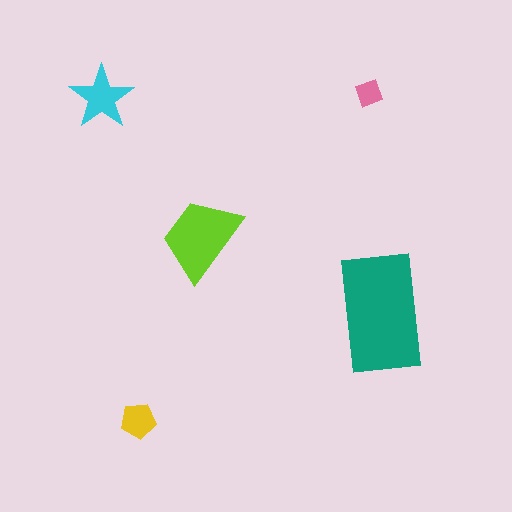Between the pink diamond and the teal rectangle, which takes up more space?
The teal rectangle.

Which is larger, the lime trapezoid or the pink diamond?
The lime trapezoid.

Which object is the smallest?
The pink diamond.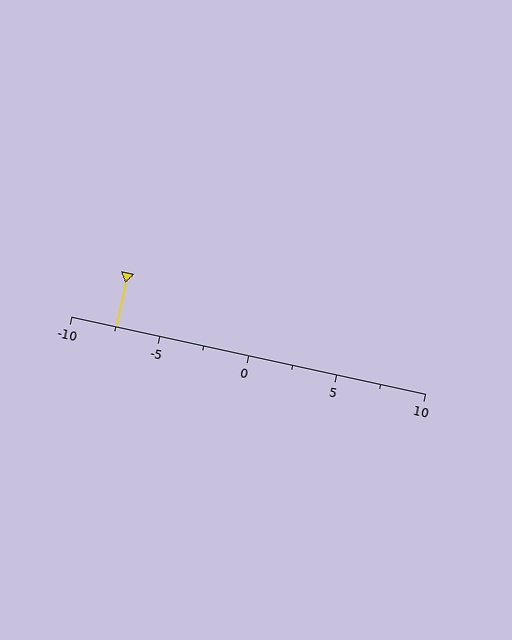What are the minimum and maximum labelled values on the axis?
The axis runs from -10 to 10.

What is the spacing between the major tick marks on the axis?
The major ticks are spaced 5 apart.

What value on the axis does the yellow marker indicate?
The marker indicates approximately -7.5.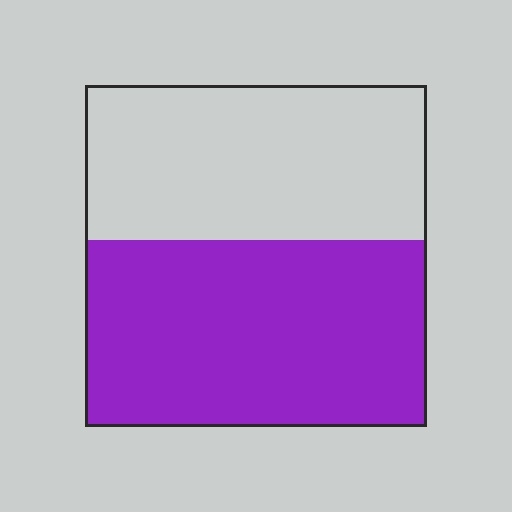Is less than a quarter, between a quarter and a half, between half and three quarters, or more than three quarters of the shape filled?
Between half and three quarters.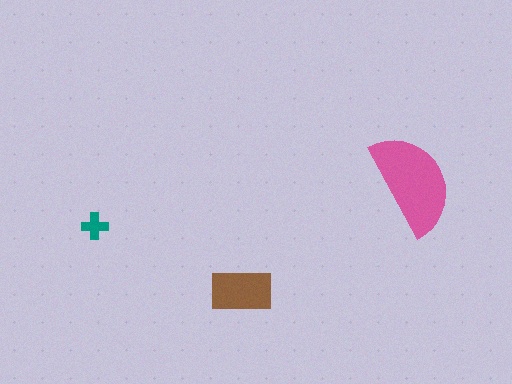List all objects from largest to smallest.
The pink semicircle, the brown rectangle, the teal cross.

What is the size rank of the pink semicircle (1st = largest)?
1st.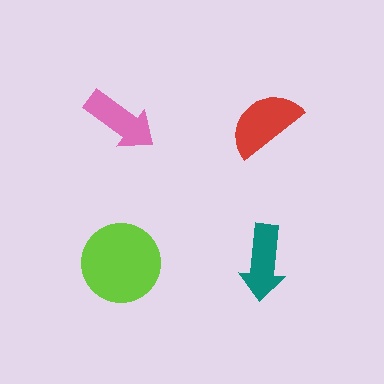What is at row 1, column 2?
A red semicircle.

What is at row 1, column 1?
A pink arrow.